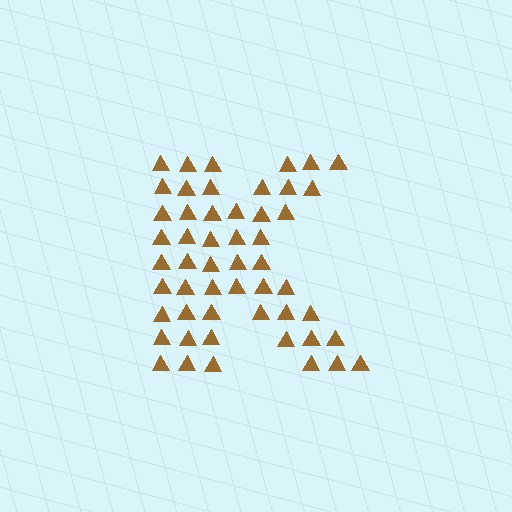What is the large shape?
The large shape is the letter K.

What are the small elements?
The small elements are triangles.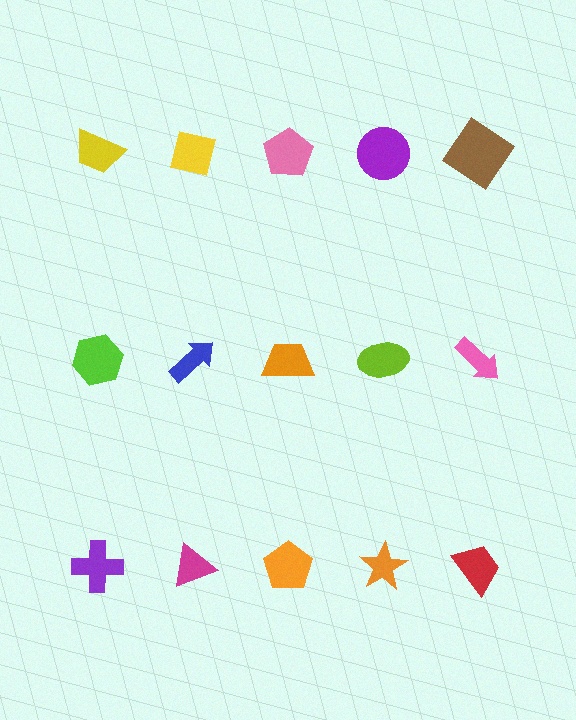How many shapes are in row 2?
5 shapes.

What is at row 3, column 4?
An orange star.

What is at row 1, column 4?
A purple circle.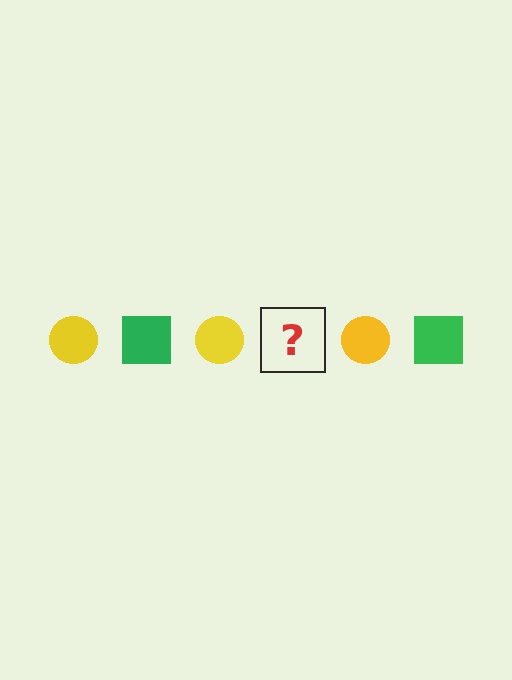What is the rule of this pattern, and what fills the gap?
The rule is that the pattern alternates between yellow circle and green square. The gap should be filled with a green square.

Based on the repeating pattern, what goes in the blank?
The blank should be a green square.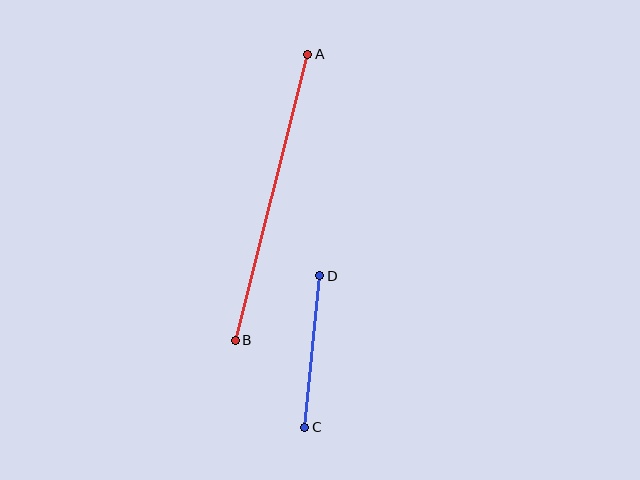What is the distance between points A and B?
The distance is approximately 295 pixels.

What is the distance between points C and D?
The distance is approximately 153 pixels.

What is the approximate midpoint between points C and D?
The midpoint is at approximately (312, 352) pixels.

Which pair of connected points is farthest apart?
Points A and B are farthest apart.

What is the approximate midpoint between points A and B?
The midpoint is at approximately (271, 197) pixels.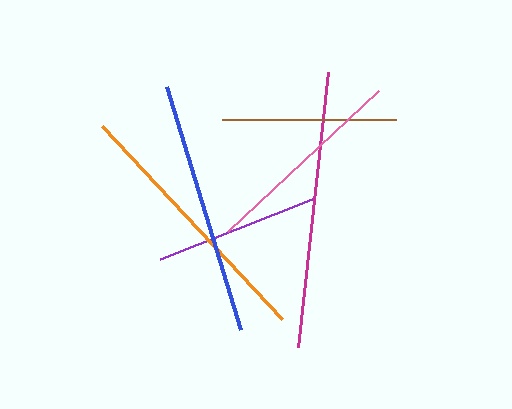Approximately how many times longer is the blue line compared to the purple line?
The blue line is approximately 1.6 times the length of the purple line.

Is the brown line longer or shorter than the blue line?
The blue line is longer than the brown line.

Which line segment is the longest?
The magenta line is the longest at approximately 277 pixels.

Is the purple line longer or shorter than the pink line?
The pink line is longer than the purple line.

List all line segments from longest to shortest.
From longest to shortest: magenta, orange, blue, pink, brown, purple.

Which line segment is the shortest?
The purple line is the shortest at approximately 164 pixels.